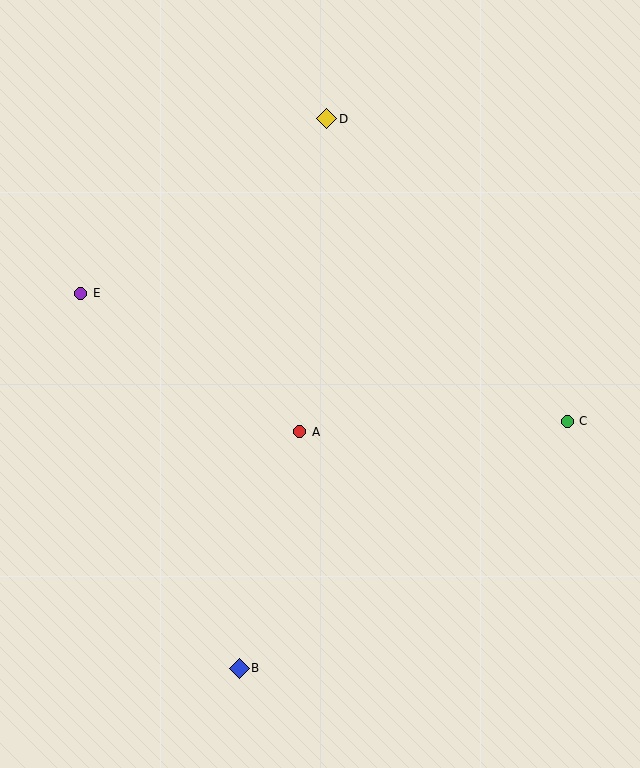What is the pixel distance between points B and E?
The distance between B and E is 407 pixels.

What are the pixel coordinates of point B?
Point B is at (239, 668).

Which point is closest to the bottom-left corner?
Point B is closest to the bottom-left corner.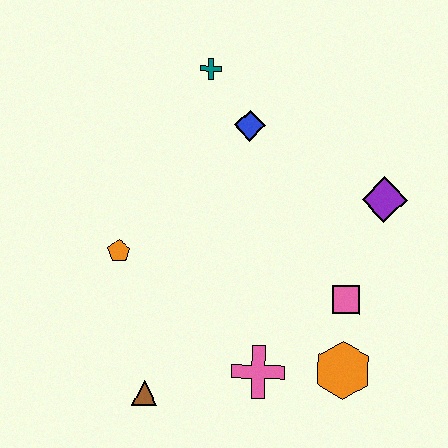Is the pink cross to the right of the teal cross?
Yes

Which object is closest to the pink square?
The orange hexagon is closest to the pink square.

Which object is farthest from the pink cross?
The teal cross is farthest from the pink cross.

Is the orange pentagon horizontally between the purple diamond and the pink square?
No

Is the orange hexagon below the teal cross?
Yes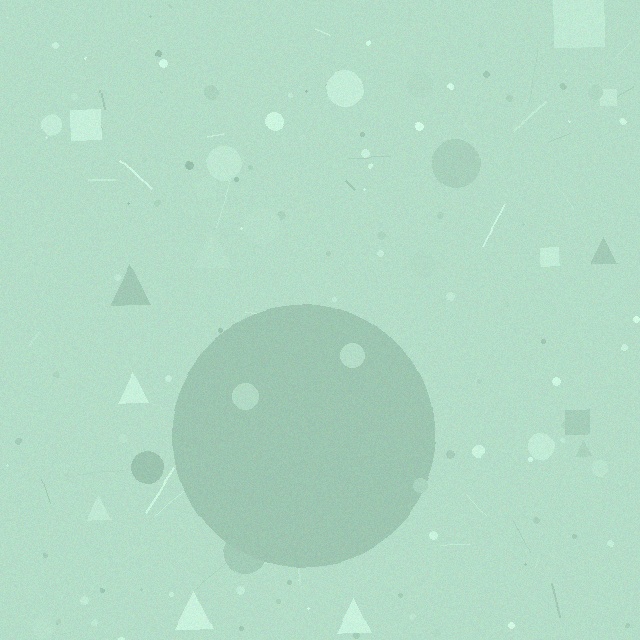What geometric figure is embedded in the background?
A circle is embedded in the background.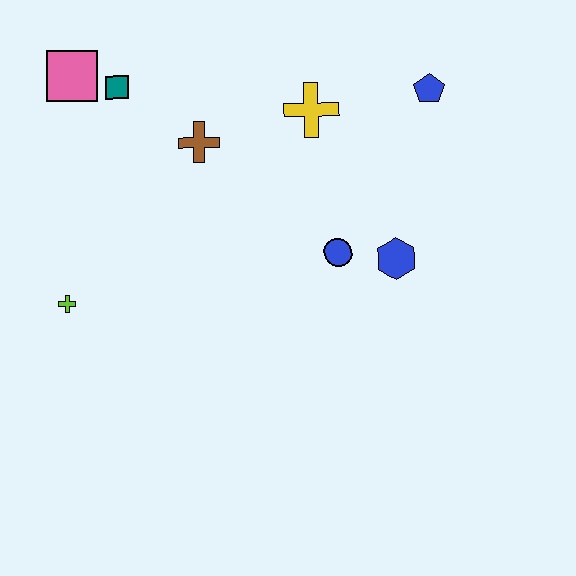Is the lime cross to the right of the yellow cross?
No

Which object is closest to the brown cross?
The teal square is closest to the brown cross.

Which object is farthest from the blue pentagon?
The lime cross is farthest from the blue pentagon.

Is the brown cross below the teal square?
Yes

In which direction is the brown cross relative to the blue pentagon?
The brown cross is to the left of the blue pentagon.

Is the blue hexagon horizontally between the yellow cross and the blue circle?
No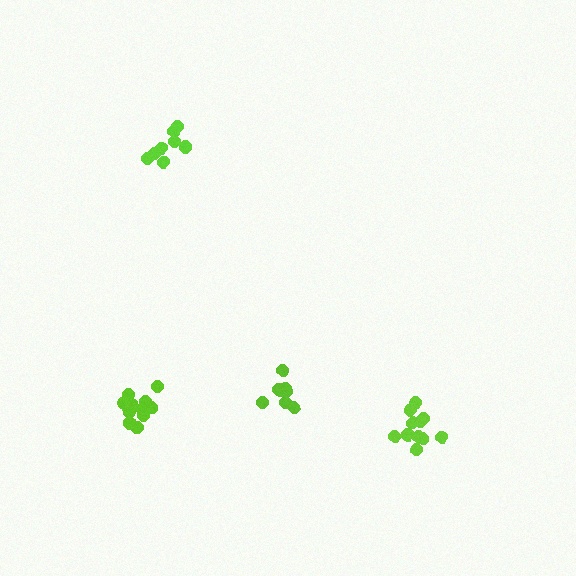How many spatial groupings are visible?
There are 4 spatial groupings.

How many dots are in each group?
Group 1: 11 dots, Group 2: 8 dots, Group 3: 8 dots, Group 4: 11 dots (38 total).